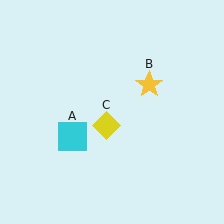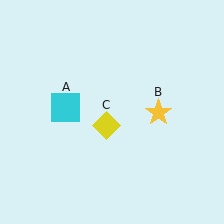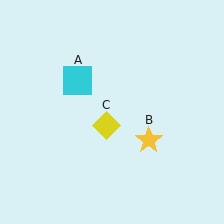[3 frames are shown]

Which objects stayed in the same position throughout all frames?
Yellow diamond (object C) remained stationary.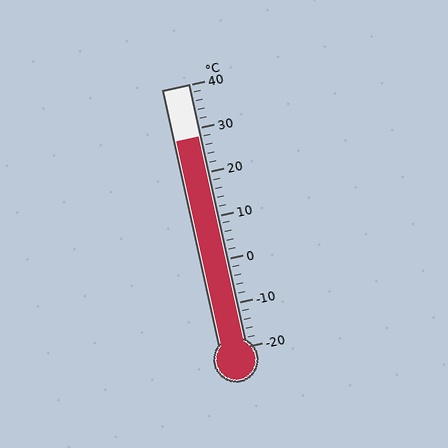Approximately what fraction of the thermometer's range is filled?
The thermometer is filled to approximately 80% of its range.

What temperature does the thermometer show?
The thermometer shows approximately 28°C.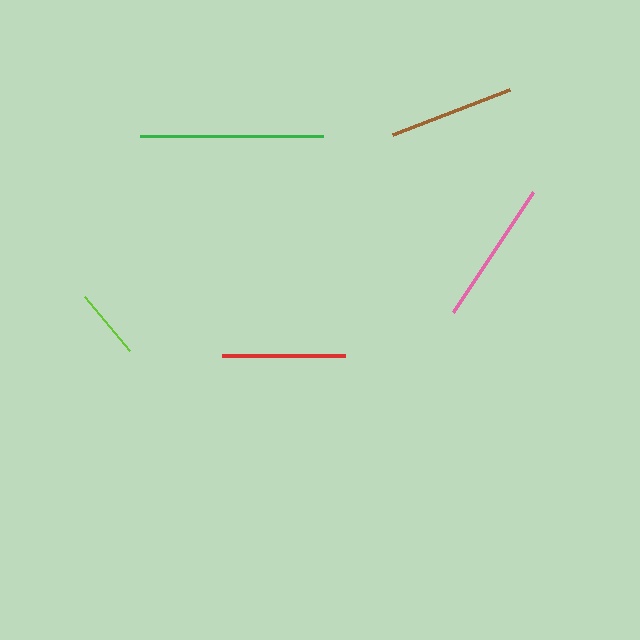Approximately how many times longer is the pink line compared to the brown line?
The pink line is approximately 1.2 times the length of the brown line.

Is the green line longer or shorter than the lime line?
The green line is longer than the lime line.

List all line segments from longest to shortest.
From longest to shortest: green, pink, brown, red, lime.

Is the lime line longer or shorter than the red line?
The red line is longer than the lime line.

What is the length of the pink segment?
The pink segment is approximately 145 pixels long.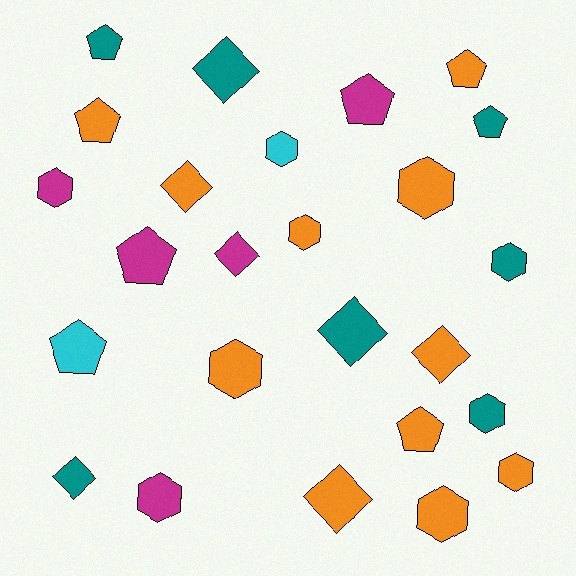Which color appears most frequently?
Orange, with 11 objects.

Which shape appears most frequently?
Hexagon, with 10 objects.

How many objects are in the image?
There are 25 objects.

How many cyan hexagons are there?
There is 1 cyan hexagon.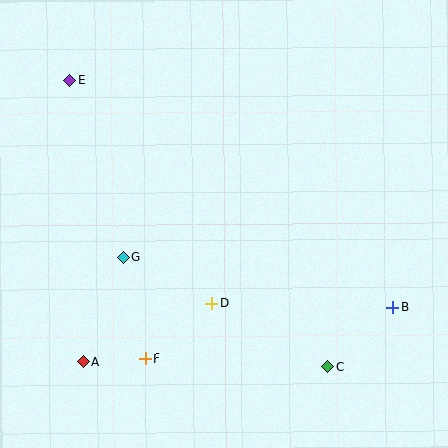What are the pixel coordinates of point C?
Point C is at (328, 367).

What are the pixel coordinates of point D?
Point D is at (211, 303).